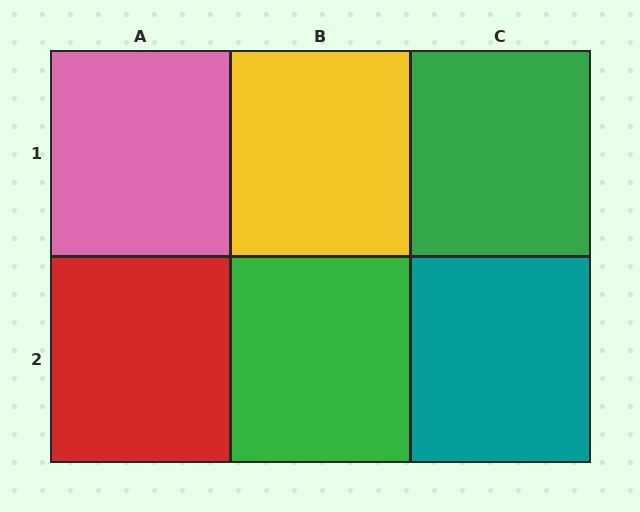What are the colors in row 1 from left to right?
Pink, yellow, green.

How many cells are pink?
1 cell is pink.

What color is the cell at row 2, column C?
Teal.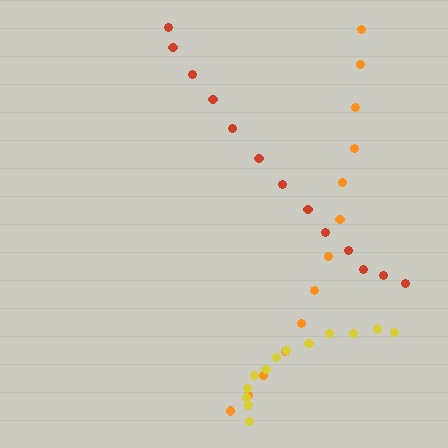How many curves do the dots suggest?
There are 3 distinct paths.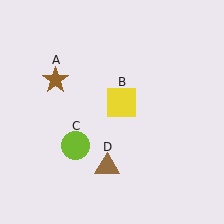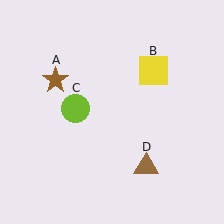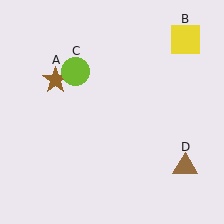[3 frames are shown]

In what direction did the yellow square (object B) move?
The yellow square (object B) moved up and to the right.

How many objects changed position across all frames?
3 objects changed position: yellow square (object B), lime circle (object C), brown triangle (object D).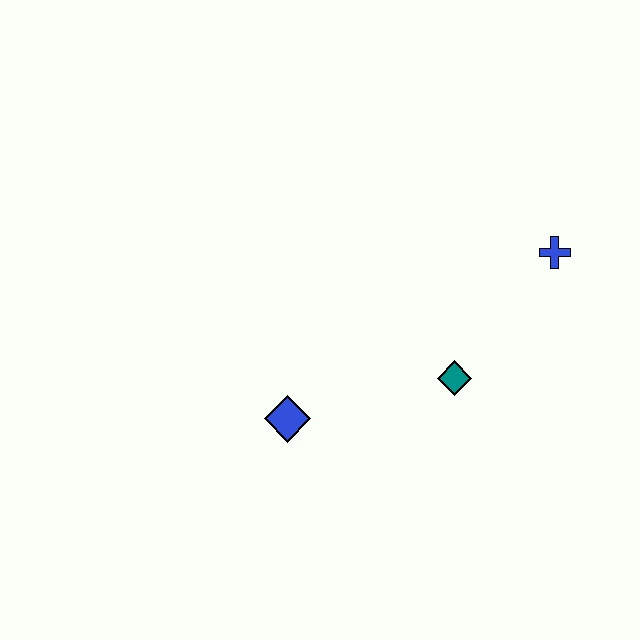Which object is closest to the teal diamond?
The blue cross is closest to the teal diamond.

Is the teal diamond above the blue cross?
No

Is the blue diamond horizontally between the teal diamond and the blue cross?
No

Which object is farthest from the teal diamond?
The blue diamond is farthest from the teal diamond.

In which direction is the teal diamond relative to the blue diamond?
The teal diamond is to the right of the blue diamond.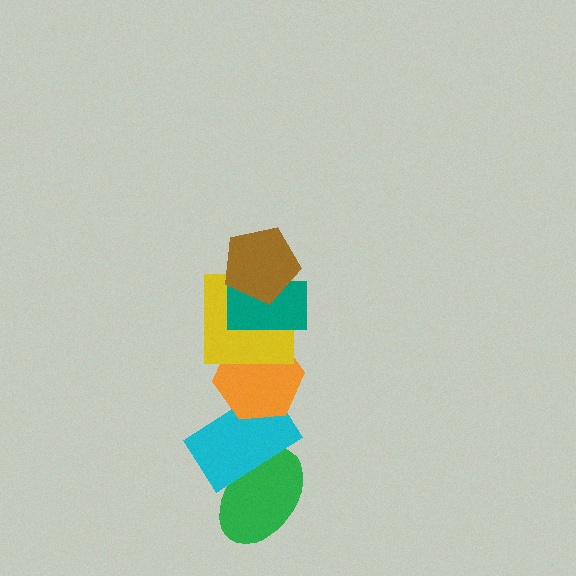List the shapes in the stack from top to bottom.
From top to bottom: the brown pentagon, the teal rectangle, the yellow square, the orange hexagon, the cyan rectangle, the green ellipse.